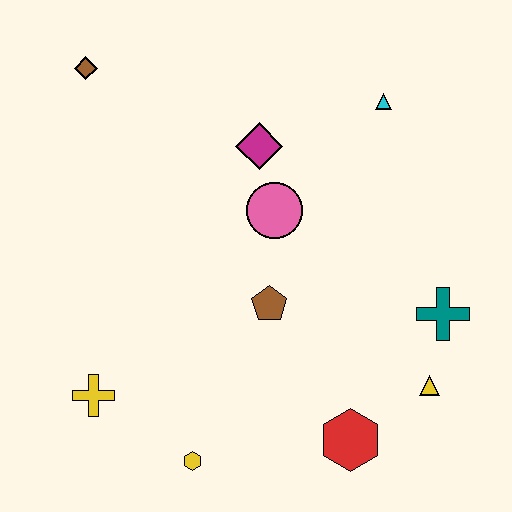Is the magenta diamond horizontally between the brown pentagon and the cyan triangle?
No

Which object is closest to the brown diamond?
The magenta diamond is closest to the brown diamond.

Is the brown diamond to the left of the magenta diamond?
Yes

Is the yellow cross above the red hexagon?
Yes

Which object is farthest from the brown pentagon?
The brown diamond is farthest from the brown pentagon.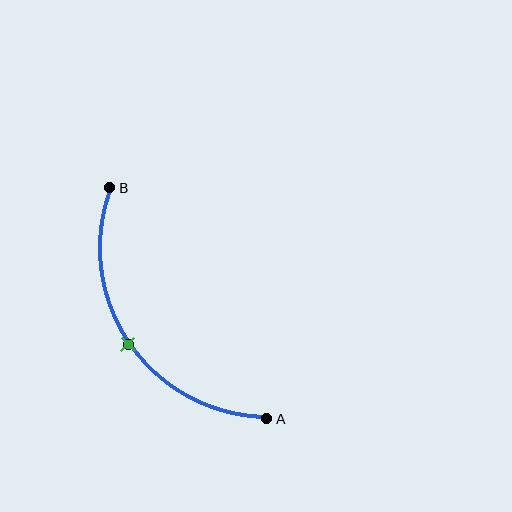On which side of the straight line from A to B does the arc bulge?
The arc bulges below and to the left of the straight line connecting A and B.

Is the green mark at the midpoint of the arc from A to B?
Yes. The green mark lies on the arc at equal arc-length from both A and B — it is the arc midpoint.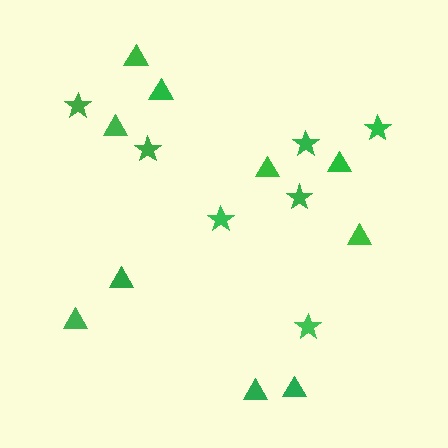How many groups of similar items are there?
There are 2 groups: one group of stars (7) and one group of triangles (10).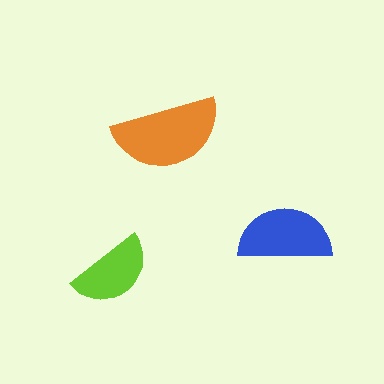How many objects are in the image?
There are 3 objects in the image.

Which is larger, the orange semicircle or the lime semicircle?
The orange one.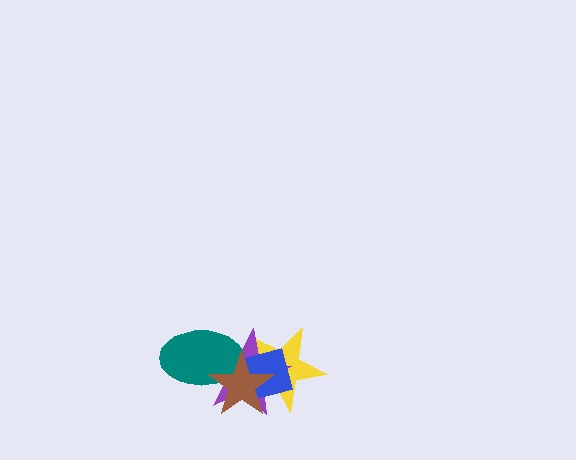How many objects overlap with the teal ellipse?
2 objects overlap with the teal ellipse.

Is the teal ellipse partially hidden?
Yes, it is partially covered by another shape.